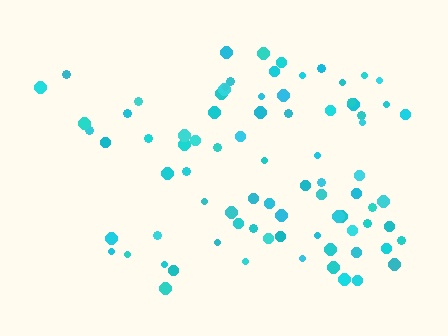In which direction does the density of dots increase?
From left to right, with the right side densest.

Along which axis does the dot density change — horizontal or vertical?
Horizontal.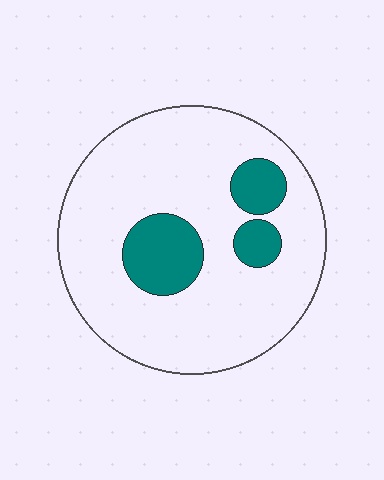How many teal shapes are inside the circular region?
3.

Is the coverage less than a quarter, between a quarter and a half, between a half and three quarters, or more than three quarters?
Less than a quarter.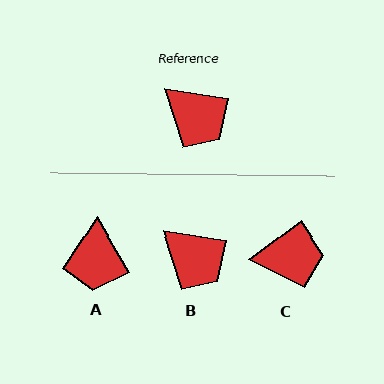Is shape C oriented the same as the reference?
No, it is off by about 46 degrees.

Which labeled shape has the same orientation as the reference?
B.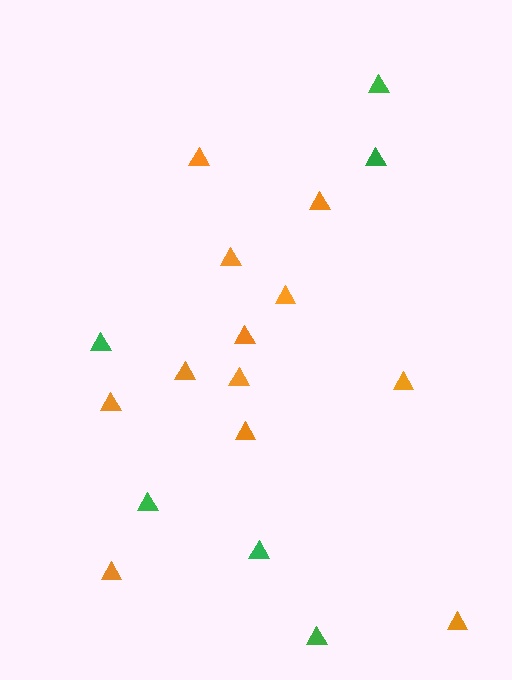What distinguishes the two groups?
There are 2 groups: one group of orange triangles (12) and one group of green triangles (6).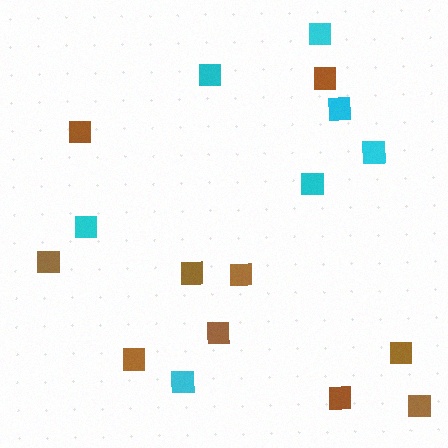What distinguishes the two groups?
There are 2 groups: one group of brown squares (10) and one group of cyan squares (7).